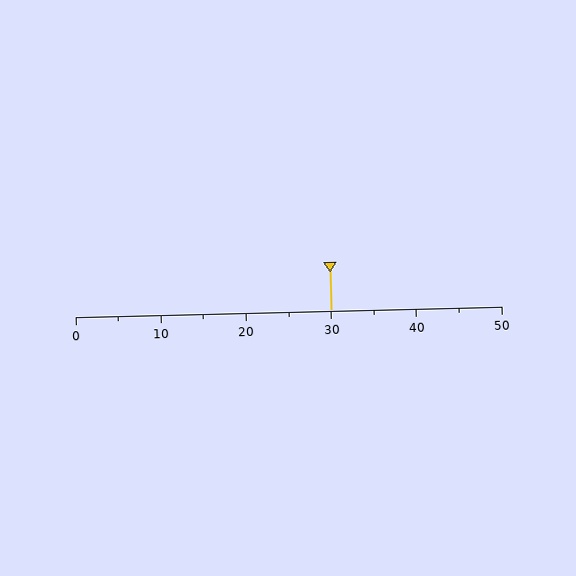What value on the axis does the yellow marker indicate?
The marker indicates approximately 30.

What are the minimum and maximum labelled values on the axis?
The axis runs from 0 to 50.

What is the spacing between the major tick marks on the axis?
The major ticks are spaced 10 apart.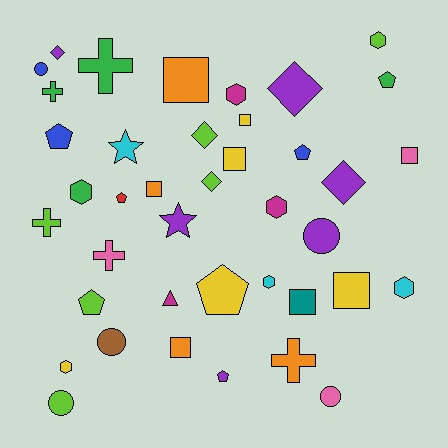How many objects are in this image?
There are 40 objects.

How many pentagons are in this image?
There are 7 pentagons.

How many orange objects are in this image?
There are 4 orange objects.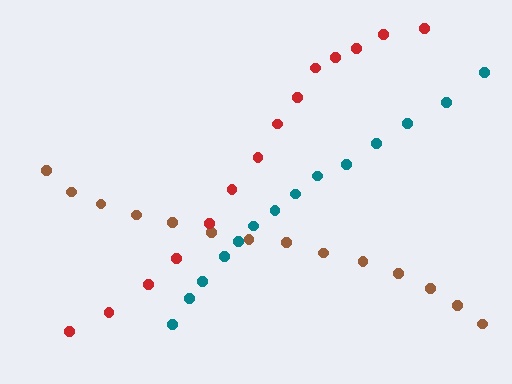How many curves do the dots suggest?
There are 3 distinct paths.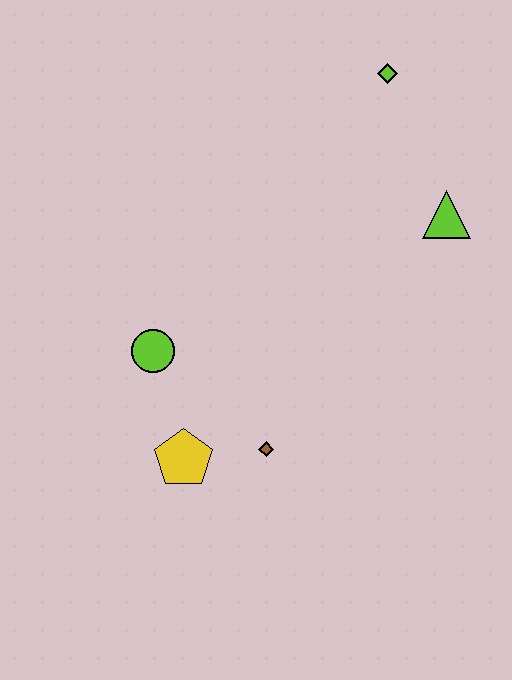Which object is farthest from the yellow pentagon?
The lime diamond is farthest from the yellow pentagon.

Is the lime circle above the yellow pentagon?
Yes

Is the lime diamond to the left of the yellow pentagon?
No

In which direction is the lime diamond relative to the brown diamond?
The lime diamond is above the brown diamond.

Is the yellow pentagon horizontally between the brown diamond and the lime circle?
Yes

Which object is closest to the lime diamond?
The lime triangle is closest to the lime diamond.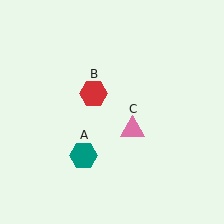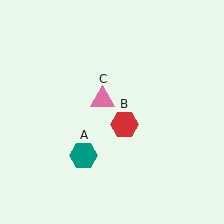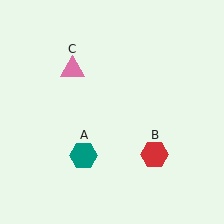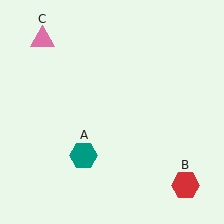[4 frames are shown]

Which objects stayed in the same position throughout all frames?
Teal hexagon (object A) remained stationary.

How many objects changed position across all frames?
2 objects changed position: red hexagon (object B), pink triangle (object C).